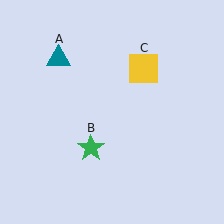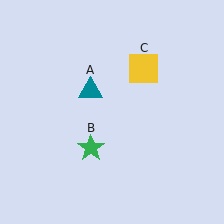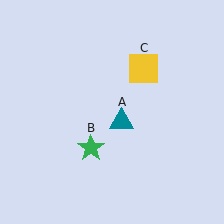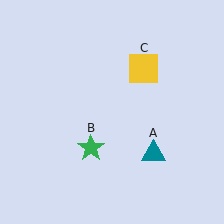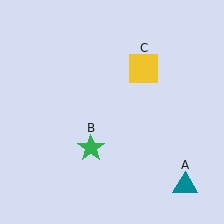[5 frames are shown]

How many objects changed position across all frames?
1 object changed position: teal triangle (object A).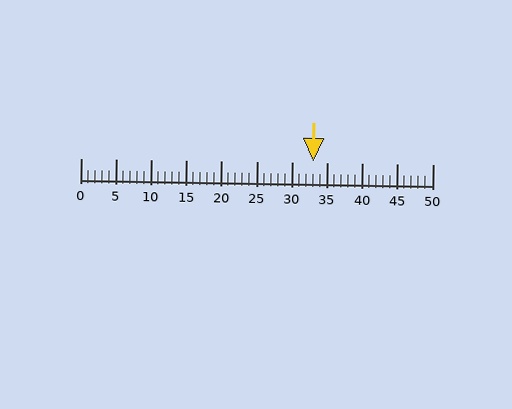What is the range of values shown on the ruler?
The ruler shows values from 0 to 50.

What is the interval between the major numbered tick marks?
The major tick marks are spaced 5 units apart.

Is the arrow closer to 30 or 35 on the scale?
The arrow is closer to 35.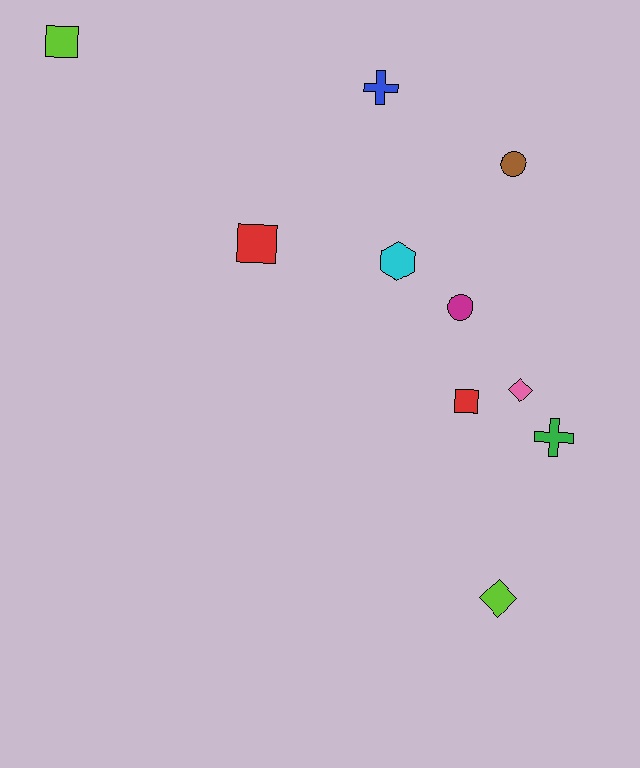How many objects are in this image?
There are 10 objects.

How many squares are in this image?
There are 3 squares.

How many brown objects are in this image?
There is 1 brown object.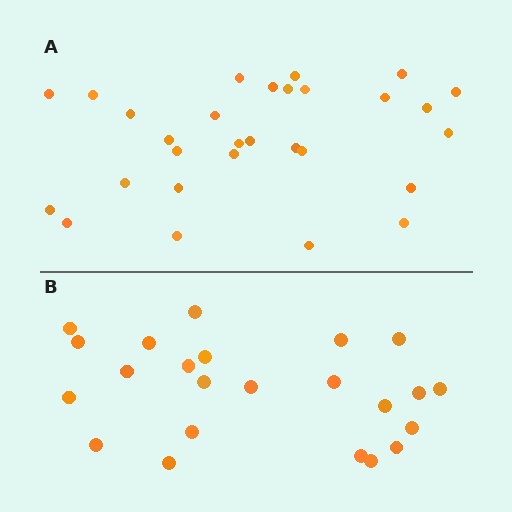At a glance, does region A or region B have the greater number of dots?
Region A (the top region) has more dots.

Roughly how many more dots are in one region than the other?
Region A has about 6 more dots than region B.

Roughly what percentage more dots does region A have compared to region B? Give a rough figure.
About 25% more.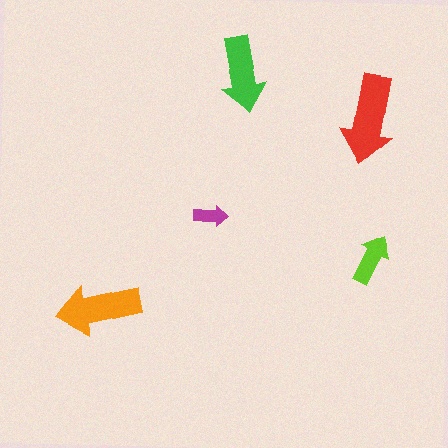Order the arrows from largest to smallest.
the red one, the orange one, the green one, the lime one, the magenta one.